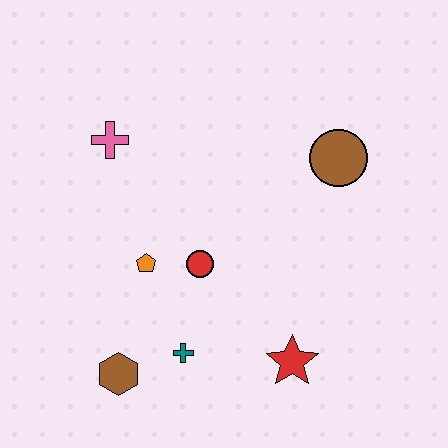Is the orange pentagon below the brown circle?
Yes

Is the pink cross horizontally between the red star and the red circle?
No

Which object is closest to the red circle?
The orange pentagon is closest to the red circle.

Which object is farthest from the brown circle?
The brown hexagon is farthest from the brown circle.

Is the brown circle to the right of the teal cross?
Yes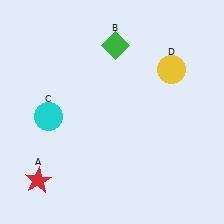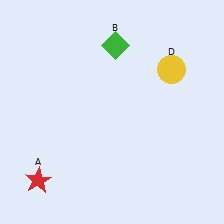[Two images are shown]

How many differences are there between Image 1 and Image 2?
There is 1 difference between the two images.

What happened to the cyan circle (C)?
The cyan circle (C) was removed in Image 2. It was in the bottom-left area of Image 1.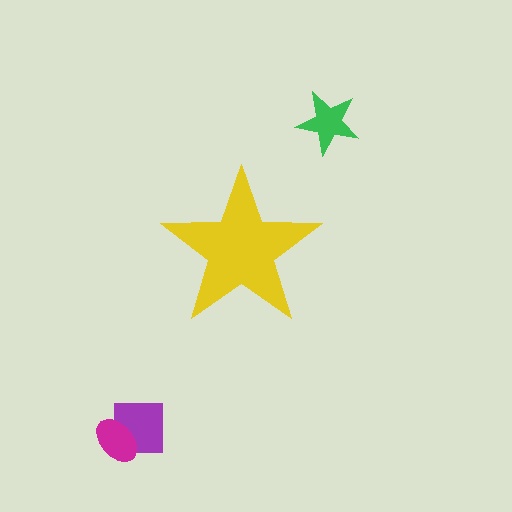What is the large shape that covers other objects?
A yellow star.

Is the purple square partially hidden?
No, the purple square is fully visible.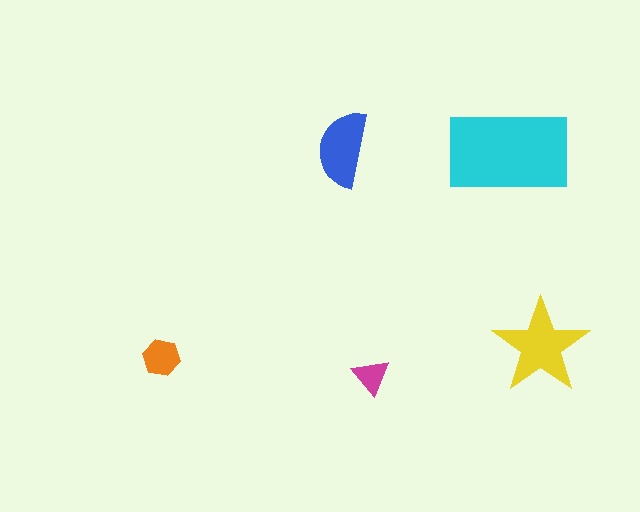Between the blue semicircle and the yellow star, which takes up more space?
The yellow star.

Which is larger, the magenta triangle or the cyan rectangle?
The cyan rectangle.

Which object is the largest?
The cyan rectangle.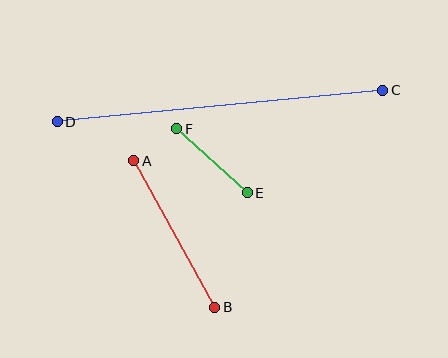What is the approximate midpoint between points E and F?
The midpoint is at approximately (212, 161) pixels.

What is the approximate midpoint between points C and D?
The midpoint is at approximately (220, 106) pixels.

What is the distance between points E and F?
The distance is approximately 95 pixels.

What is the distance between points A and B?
The distance is approximately 168 pixels.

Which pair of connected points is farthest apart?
Points C and D are farthest apart.